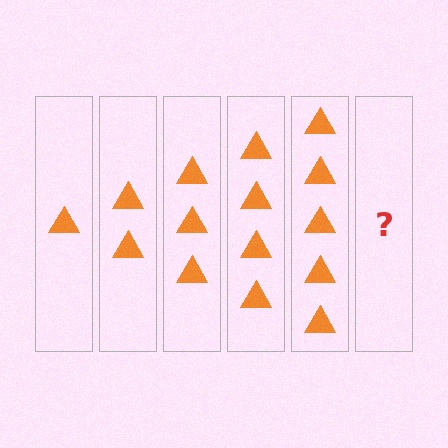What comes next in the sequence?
The next element should be 6 triangles.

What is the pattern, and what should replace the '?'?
The pattern is that each step adds one more triangle. The '?' should be 6 triangles.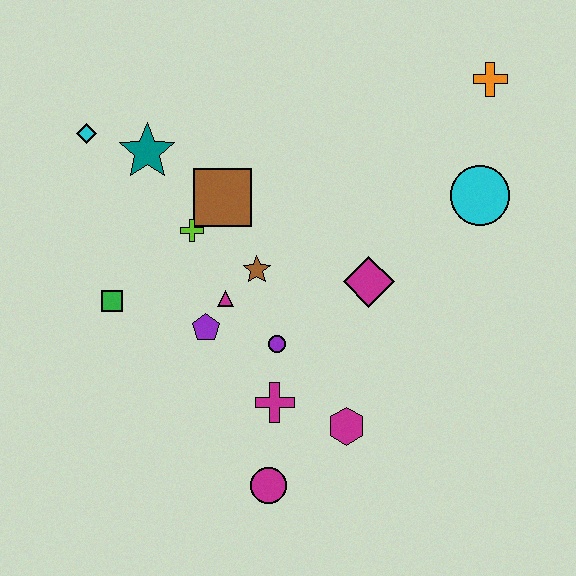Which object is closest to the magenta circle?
The magenta cross is closest to the magenta circle.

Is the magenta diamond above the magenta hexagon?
Yes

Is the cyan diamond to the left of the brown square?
Yes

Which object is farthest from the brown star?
The orange cross is farthest from the brown star.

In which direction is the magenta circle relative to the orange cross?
The magenta circle is below the orange cross.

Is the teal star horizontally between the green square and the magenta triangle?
Yes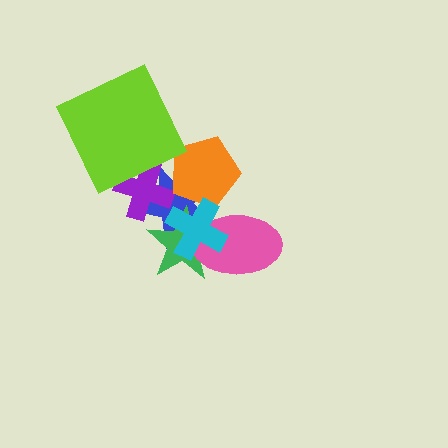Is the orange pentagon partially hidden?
Yes, it is partially covered by another shape.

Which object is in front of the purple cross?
The lime square is in front of the purple cross.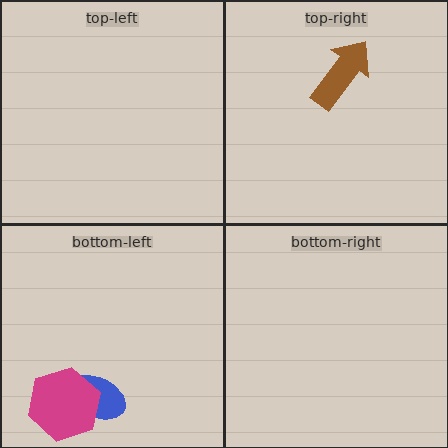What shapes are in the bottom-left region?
The blue ellipse, the magenta hexagon.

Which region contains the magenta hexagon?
The bottom-left region.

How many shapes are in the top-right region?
1.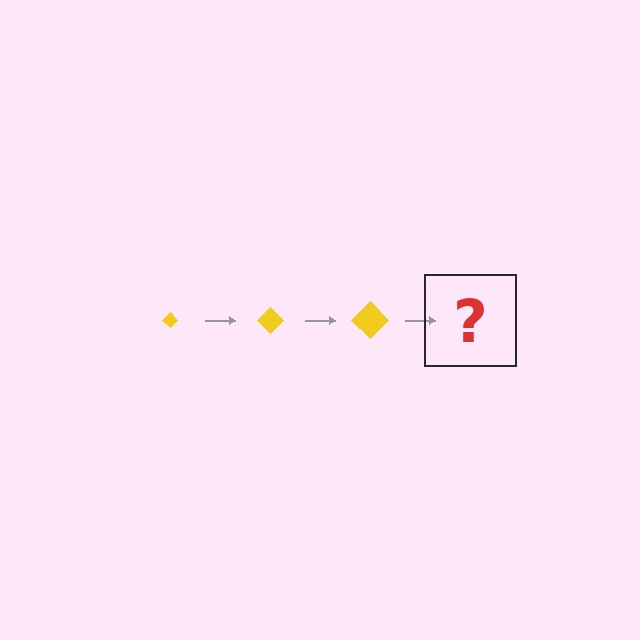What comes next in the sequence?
The next element should be a yellow diamond, larger than the previous one.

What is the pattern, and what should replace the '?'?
The pattern is that the diamond gets progressively larger each step. The '?' should be a yellow diamond, larger than the previous one.